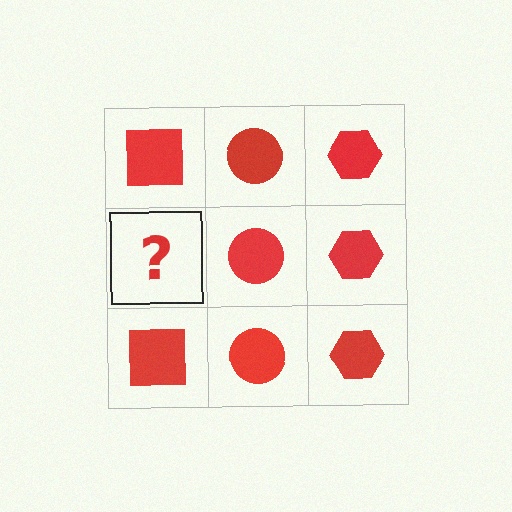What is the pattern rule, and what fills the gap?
The rule is that each column has a consistent shape. The gap should be filled with a red square.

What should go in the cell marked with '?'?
The missing cell should contain a red square.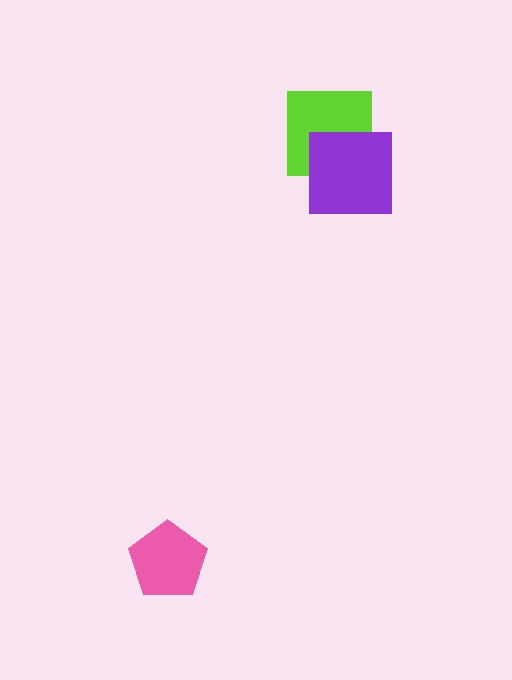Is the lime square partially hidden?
Yes, it is partially covered by another shape.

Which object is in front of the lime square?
The purple square is in front of the lime square.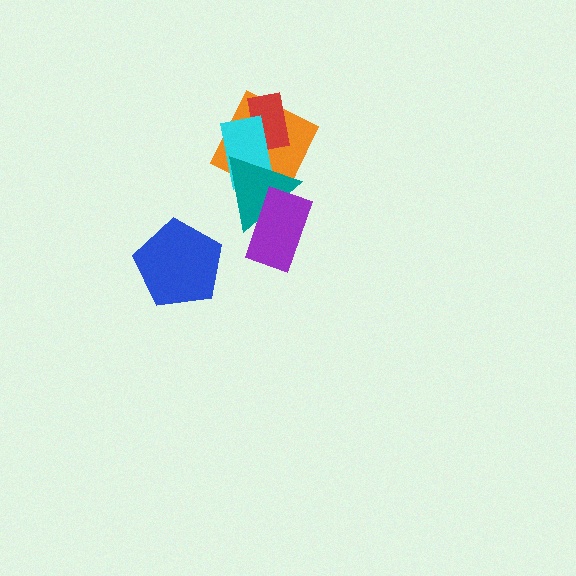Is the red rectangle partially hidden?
Yes, it is partially covered by another shape.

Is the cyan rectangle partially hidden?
Yes, it is partially covered by another shape.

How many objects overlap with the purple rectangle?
1 object overlaps with the purple rectangle.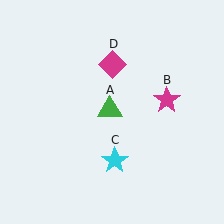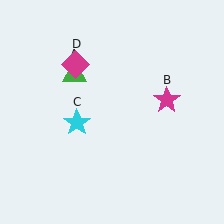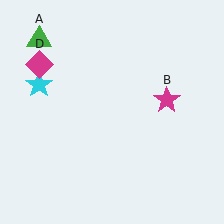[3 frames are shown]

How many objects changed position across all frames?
3 objects changed position: green triangle (object A), cyan star (object C), magenta diamond (object D).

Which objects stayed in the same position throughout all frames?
Magenta star (object B) remained stationary.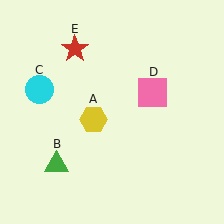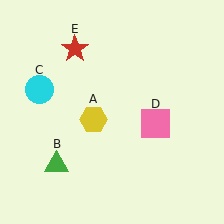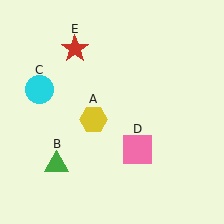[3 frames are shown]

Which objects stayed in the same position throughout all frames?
Yellow hexagon (object A) and green triangle (object B) and cyan circle (object C) and red star (object E) remained stationary.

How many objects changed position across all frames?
1 object changed position: pink square (object D).